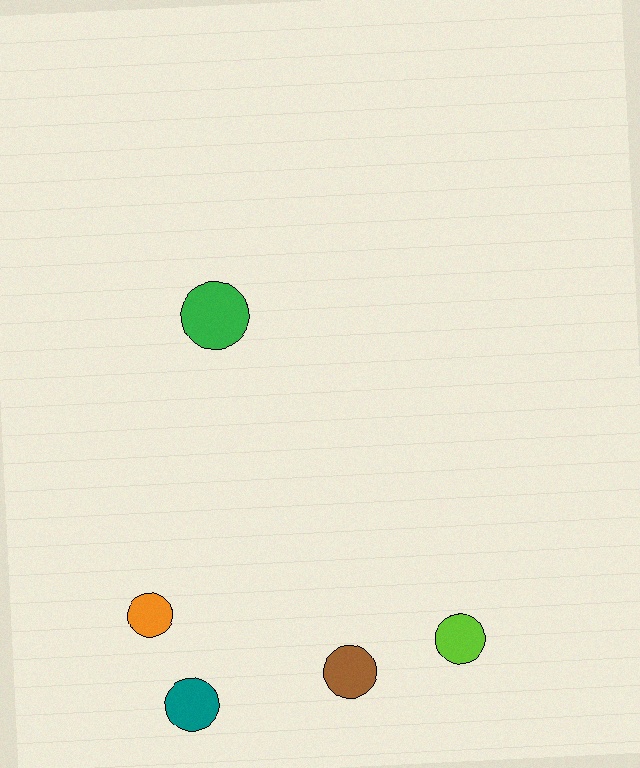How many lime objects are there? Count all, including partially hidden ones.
There is 1 lime object.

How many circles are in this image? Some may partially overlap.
There are 5 circles.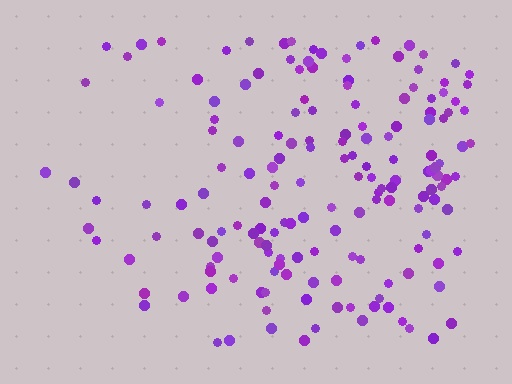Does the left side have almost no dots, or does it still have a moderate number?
Still a moderate number, just noticeably fewer than the right.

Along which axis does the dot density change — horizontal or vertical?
Horizontal.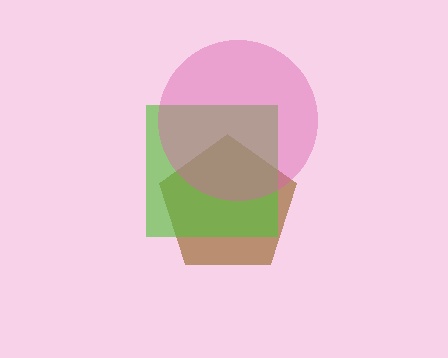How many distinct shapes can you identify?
There are 3 distinct shapes: a brown pentagon, a lime square, a pink circle.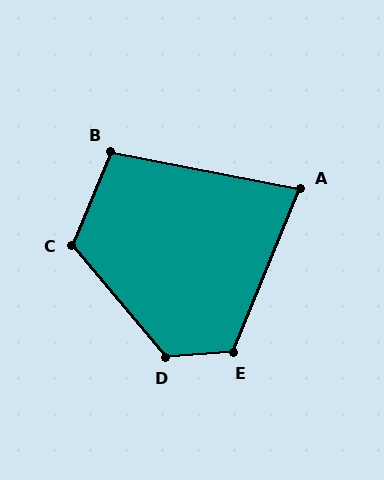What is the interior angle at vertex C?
Approximately 118 degrees (obtuse).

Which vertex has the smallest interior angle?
A, at approximately 79 degrees.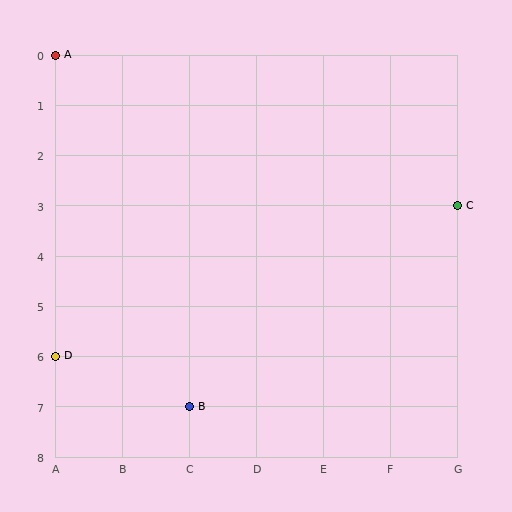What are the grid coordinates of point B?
Point B is at grid coordinates (C, 7).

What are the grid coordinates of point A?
Point A is at grid coordinates (A, 0).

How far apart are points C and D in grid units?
Points C and D are 6 columns and 3 rows apart (about 6.7 grid units diagonally).